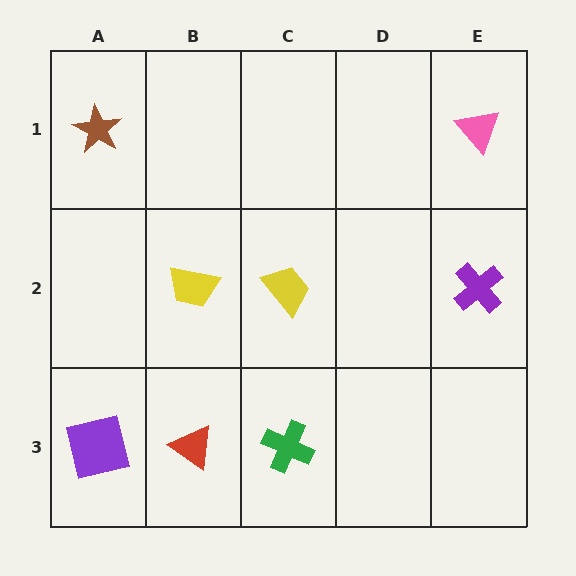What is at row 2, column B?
A yellow trapezoid.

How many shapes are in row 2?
3 shapes.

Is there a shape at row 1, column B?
No, that cell is empty.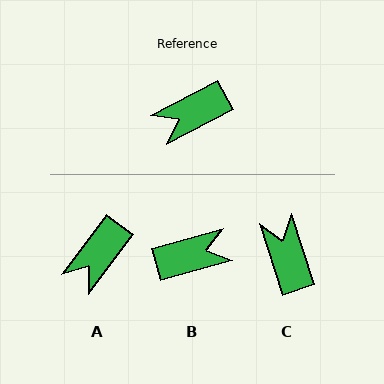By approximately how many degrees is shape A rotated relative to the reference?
Approximately 25 degrees counter-clockwise.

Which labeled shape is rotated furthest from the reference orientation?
B, about 168 degrees away.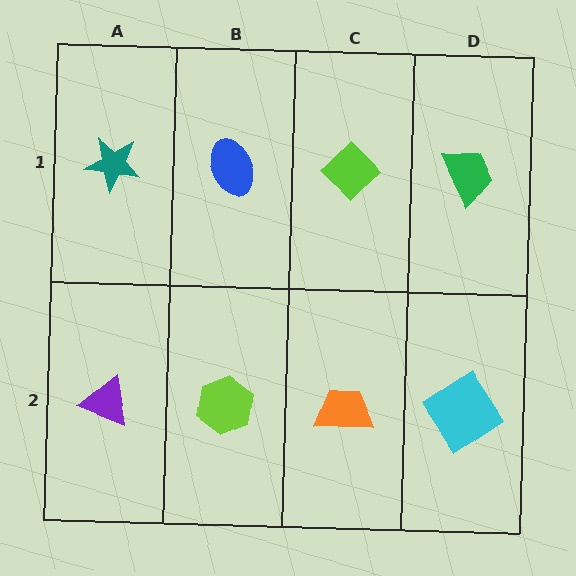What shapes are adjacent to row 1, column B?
A lime hexagon (row 2, column B), a teal star (row 1, column A), a lime diamond (row 1, column C).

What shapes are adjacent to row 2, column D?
A green trapezoid (row 1, column D), an orange trapezoid (row 2, column C).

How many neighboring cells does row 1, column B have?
3.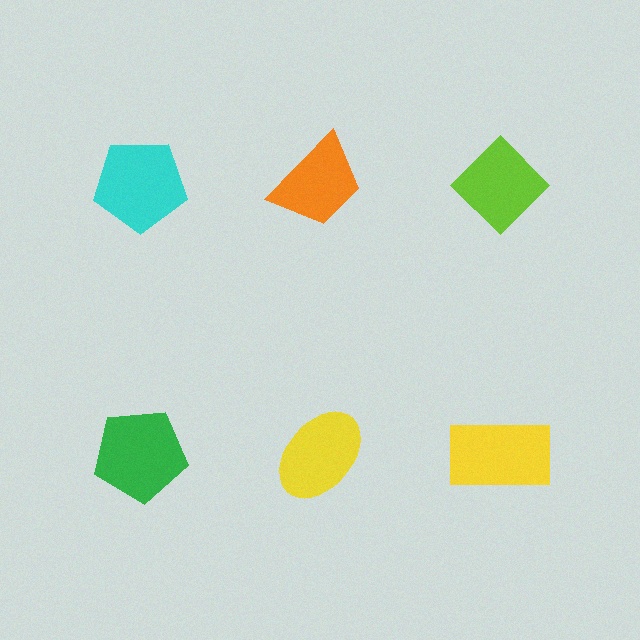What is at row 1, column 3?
A lime diamond.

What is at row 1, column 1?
A cyan pentagon.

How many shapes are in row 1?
3 shapes.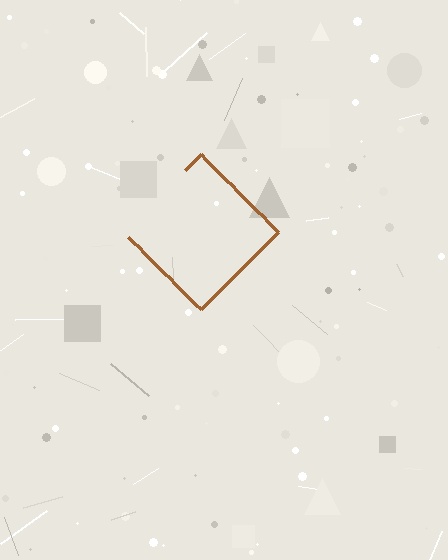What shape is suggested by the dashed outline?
The dashed outline suggests a diamond.